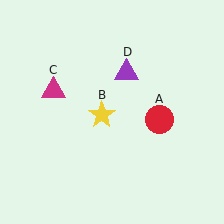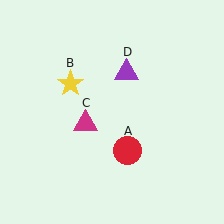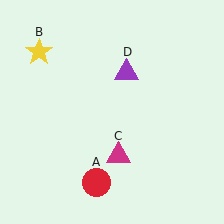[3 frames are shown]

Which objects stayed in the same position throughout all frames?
Purple triangle (object D) remained stationary.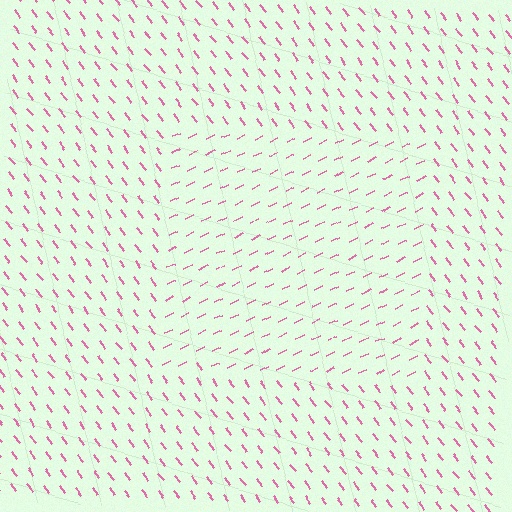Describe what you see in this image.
The image is filled with small pink line segments. A rectangle region in the image has lines oriented differently from the surrounding lines, creating a visible texture boundary.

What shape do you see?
I see a rectangle.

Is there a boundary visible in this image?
Yes, there is a texture boundary formed by a change in line orientation.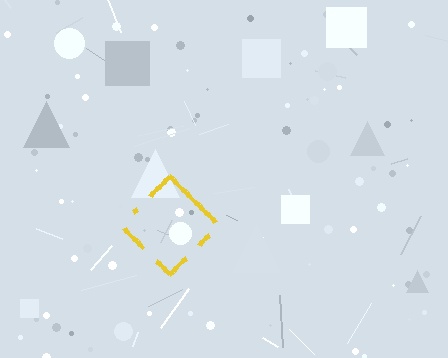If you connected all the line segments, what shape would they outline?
They would outline a diamond.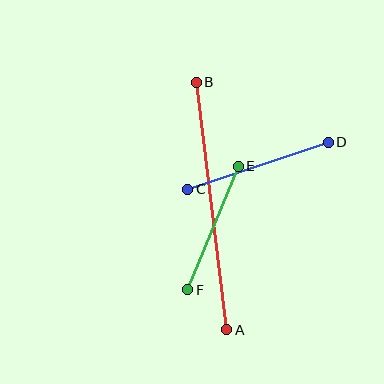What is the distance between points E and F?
The distance is approximately 133 pixels.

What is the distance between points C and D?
The distance is approximately 148 pixels.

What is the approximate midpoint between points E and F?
The midpoint is at approximately (213, 228) pixels.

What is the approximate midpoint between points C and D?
The midpoint is at approximately (258, 166) pixels.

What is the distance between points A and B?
The distance is approximately 249 pixels.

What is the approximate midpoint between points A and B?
The midpoint is at approximately (211, 206) pixels.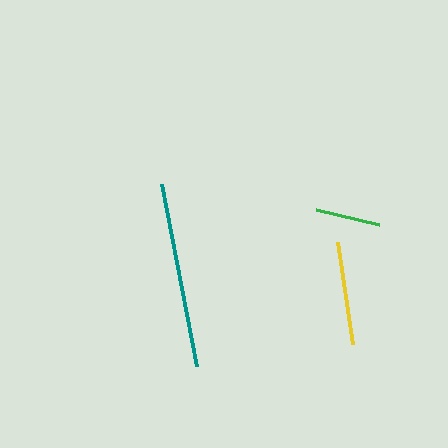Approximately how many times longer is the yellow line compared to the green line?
The yellow line is approximately 1.6 times the length of the green line.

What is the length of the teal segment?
The teal segment is approximately 185 pixels long.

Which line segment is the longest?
The teal line is the longest at approximately 185 pixels.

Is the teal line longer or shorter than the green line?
The teal line is longer than the green line.